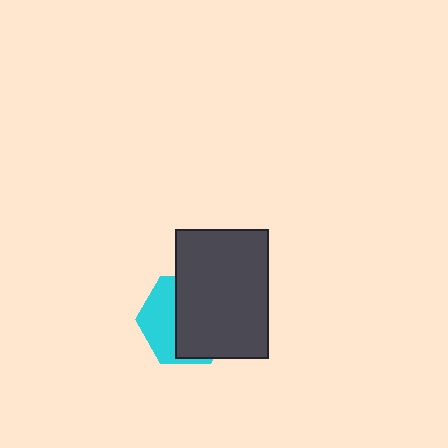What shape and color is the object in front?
The object in front is a dark gray rectangle.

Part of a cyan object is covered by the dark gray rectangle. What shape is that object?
It is a hexagon.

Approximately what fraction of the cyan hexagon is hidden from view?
Roughly 61% of the cyan hexagon is hidden behind the dark gray rectangle.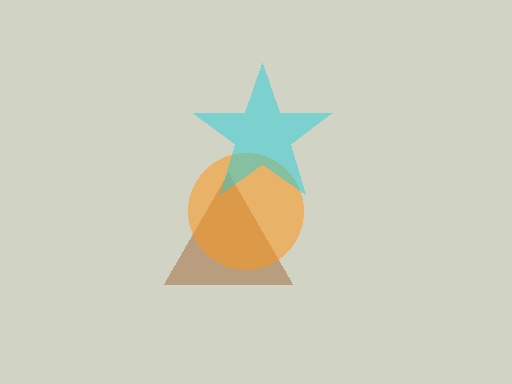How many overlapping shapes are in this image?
There are 3 overlapping shapes in the image.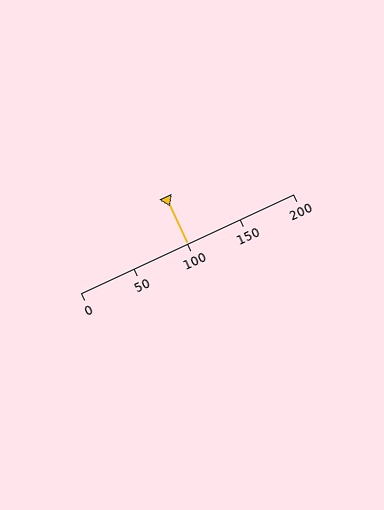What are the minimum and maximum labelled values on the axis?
The axis runs from 0 to 200.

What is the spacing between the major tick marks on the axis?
The major ticks are spaced 50 apart.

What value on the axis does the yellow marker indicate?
The marker indicates approximately 100.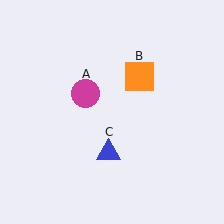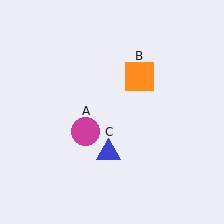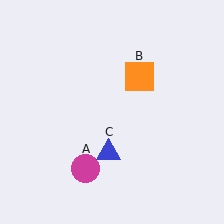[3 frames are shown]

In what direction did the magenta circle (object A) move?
The magenta circle (object A) moved down.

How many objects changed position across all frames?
1 object changed position: magenta circle (object A).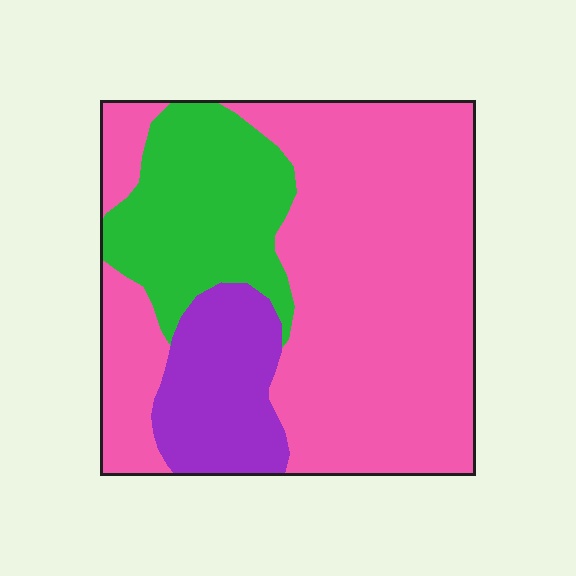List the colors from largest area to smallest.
From largest to smallest: pink, green, purple.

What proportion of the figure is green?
Green covers 21% of the figure.